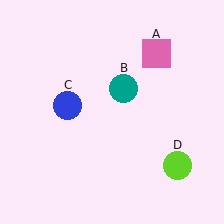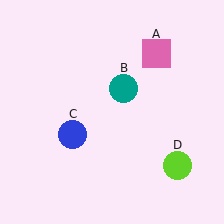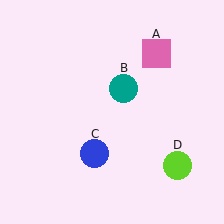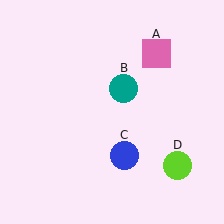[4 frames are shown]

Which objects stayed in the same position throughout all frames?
Pink square (object A) and teal circle (object B) and lime circle (object D) remained stationary.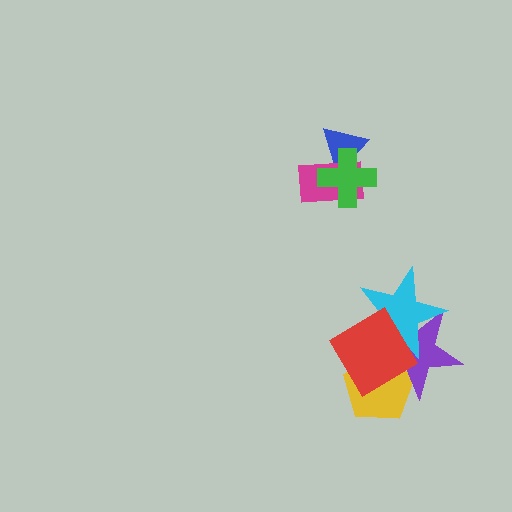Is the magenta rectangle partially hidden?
Yes, it is partially covered by another shape.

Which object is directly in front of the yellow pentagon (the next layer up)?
The purple star is directly in front of the yellow pentagon.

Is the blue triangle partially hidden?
Yes, it is partially covered by another shape.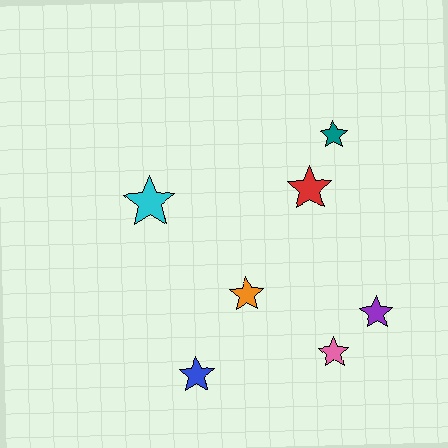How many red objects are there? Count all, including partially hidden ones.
There is 1 red object.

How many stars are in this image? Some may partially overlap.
There are 7 stars.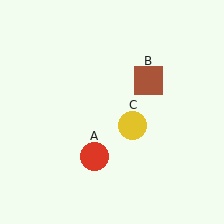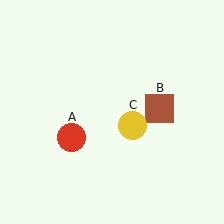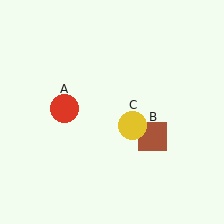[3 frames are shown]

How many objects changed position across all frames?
2 objects changed position: red circle (object A), brown square (object B).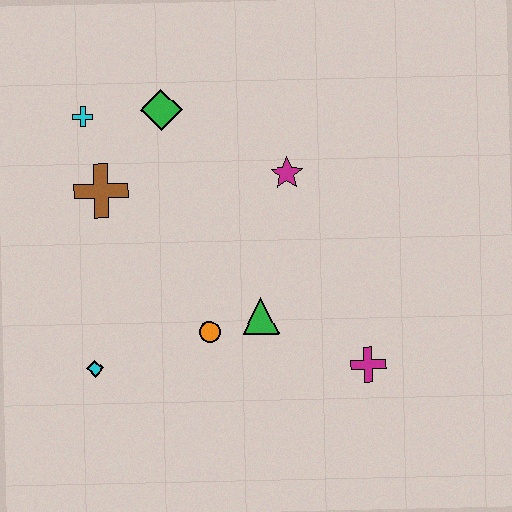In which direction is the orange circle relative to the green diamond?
The orange circle is below the green diamond.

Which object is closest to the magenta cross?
The green triangle is closest to the magenta cross.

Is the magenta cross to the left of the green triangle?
No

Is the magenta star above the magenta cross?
Yes